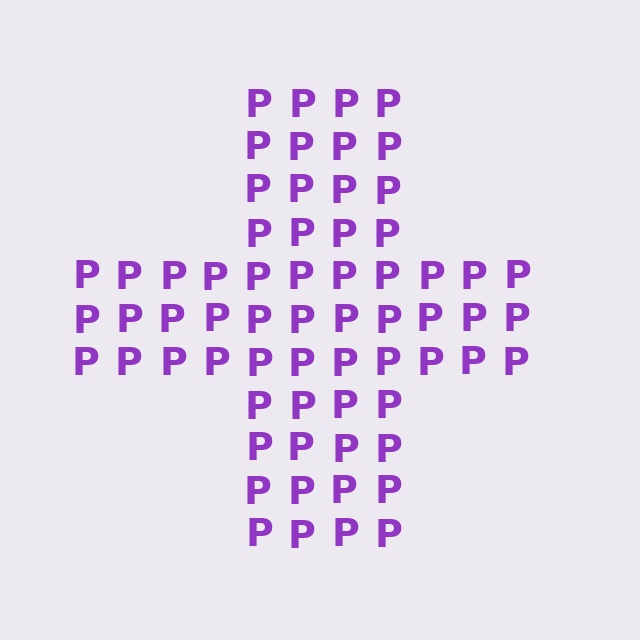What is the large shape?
The large shape is a cross.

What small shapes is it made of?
It is made of small letter P's.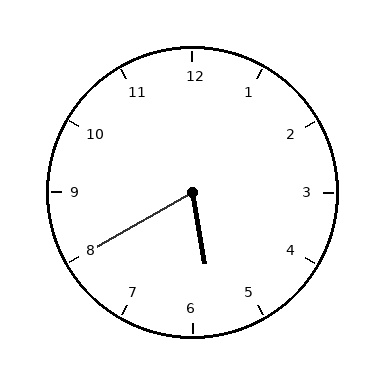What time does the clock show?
5:40.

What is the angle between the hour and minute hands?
Approximately 70 degrees.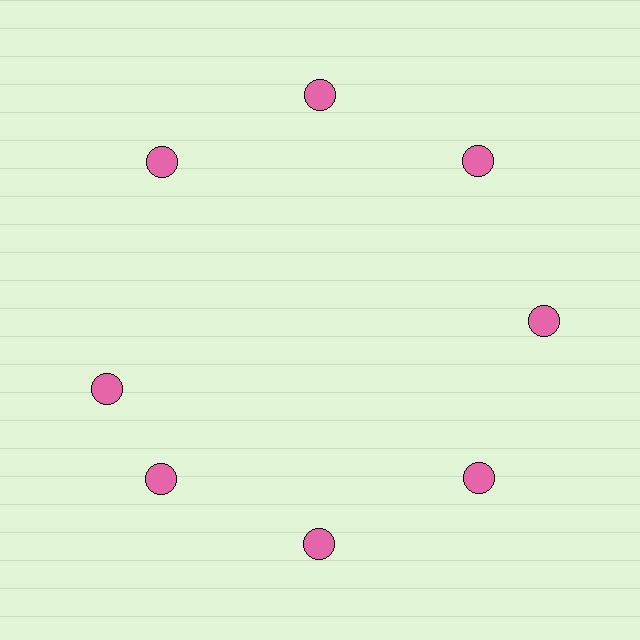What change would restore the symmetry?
The symmetry would be restored by rotating it back into even spacing with its neighbors so that all 8 circles sit at equal angles and equal distance from the center.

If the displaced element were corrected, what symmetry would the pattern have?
It would have 8-fold rotational symmetry — the pattern would map onto itself every 45 degrees.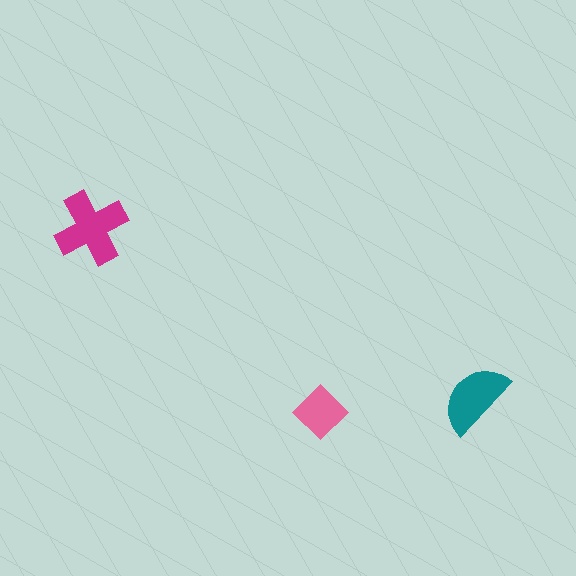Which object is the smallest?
The pink diamond.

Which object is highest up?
The magenta cross is topmost.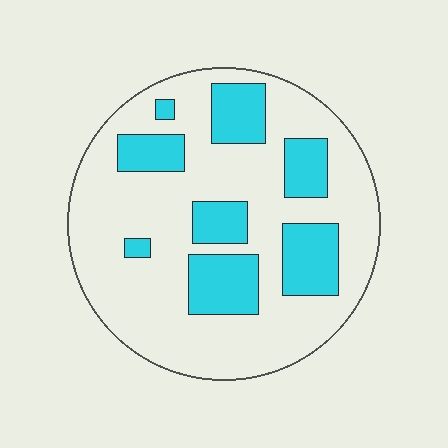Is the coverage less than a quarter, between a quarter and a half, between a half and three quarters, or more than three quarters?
Between a quarter and a half.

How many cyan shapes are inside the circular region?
8.